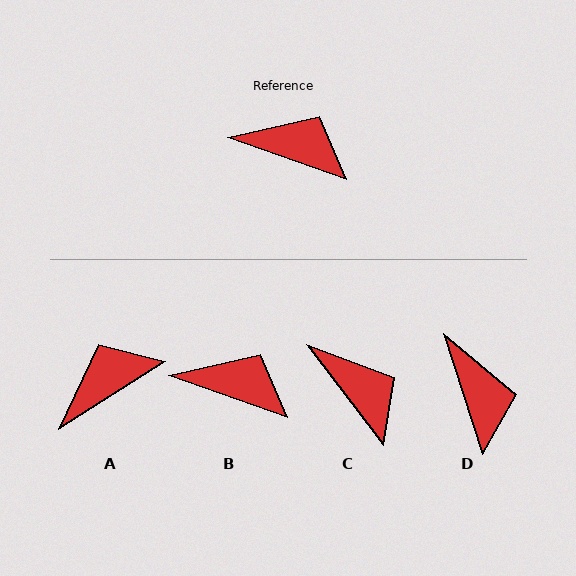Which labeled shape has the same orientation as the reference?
B.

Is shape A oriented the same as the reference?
No, it is off by about 52 degrees.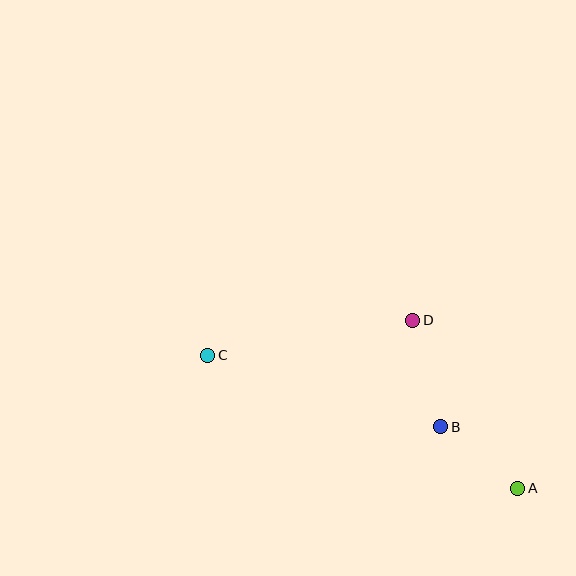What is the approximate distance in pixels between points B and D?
The distance between B and D is approximately 110 pixels.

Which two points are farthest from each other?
Points A and C are farthest from each other.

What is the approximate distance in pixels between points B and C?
The distance between B and C is approximately 244 pixels.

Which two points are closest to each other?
Points A and B are closest to each other.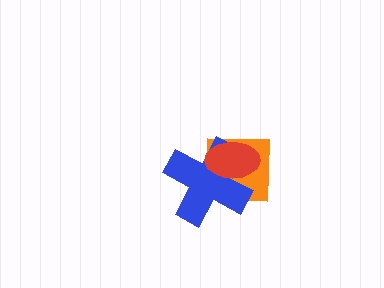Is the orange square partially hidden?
Yes, it is partially covered by another shape.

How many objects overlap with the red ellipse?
2 objects overlap with the red ellipse.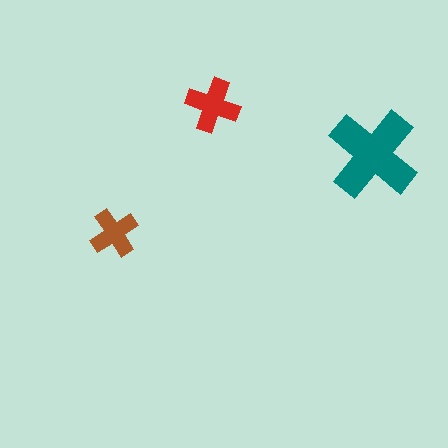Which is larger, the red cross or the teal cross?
The teal one.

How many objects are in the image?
There are 3 objects in the image.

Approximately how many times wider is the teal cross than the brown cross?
About 2 times wider.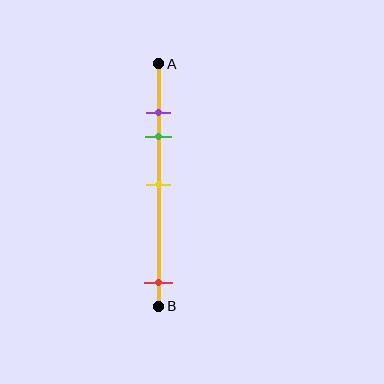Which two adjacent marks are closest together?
The purple and green marks are the closest adjacent pair.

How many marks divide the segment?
There are 4 marks dividing the segment.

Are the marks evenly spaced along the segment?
No, the marks are not evenly spaced.